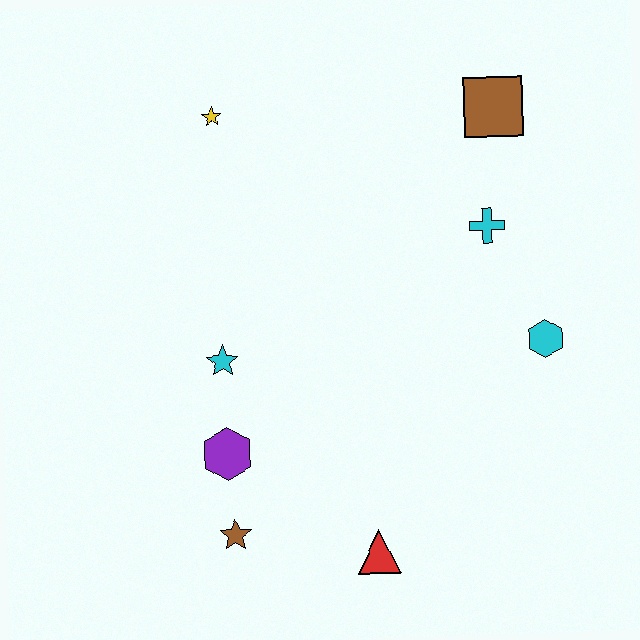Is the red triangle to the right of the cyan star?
Yes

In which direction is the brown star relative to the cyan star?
The brown star is below the cyan star.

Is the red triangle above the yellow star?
No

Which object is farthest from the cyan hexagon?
The yellow star is farthest from the cyan hexagon.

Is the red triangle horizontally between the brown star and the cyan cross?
Yes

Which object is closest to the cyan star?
The purple hexagon is closest to the cyan star.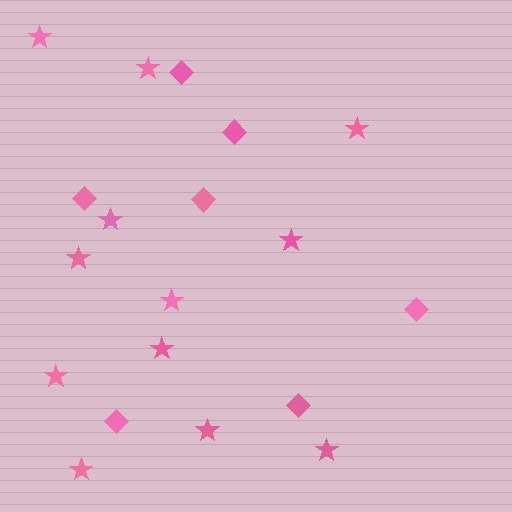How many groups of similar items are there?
There are 2 groups: one group of diamonds (7) and one group of stars (12).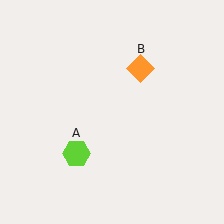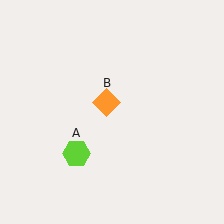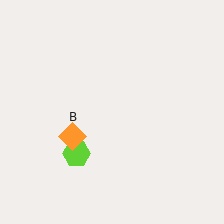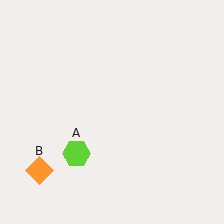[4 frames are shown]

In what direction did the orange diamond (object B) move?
The orange diamond (object B) moved down and to the left.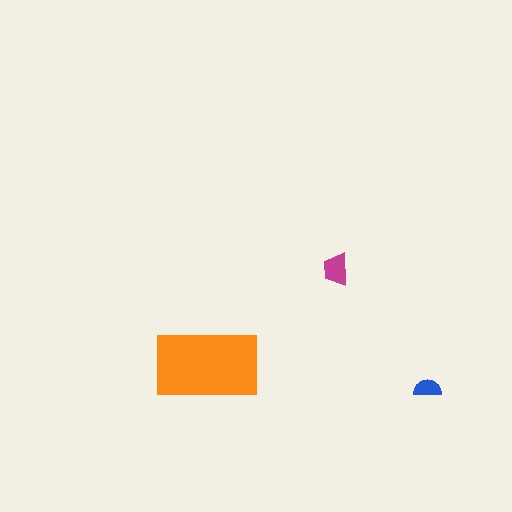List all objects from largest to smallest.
The orange rectangle, the magenta trapezoid, the blue semicircle.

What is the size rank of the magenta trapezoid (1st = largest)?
2nd.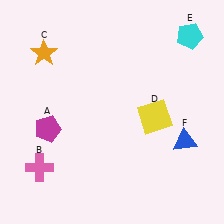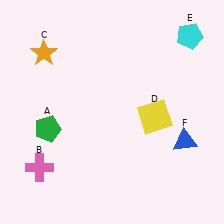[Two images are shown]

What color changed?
The pentagon (A) changed from magenta in Image 1 to green in Image 2.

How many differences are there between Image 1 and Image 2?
There is 1 difference between the two images.